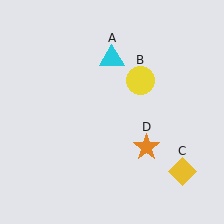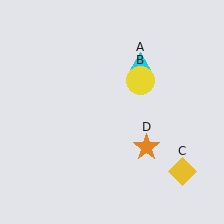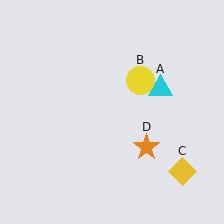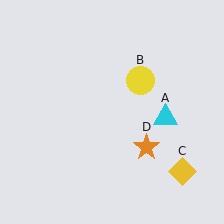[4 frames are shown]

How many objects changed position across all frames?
1 object changed position: cyan triangle (object A).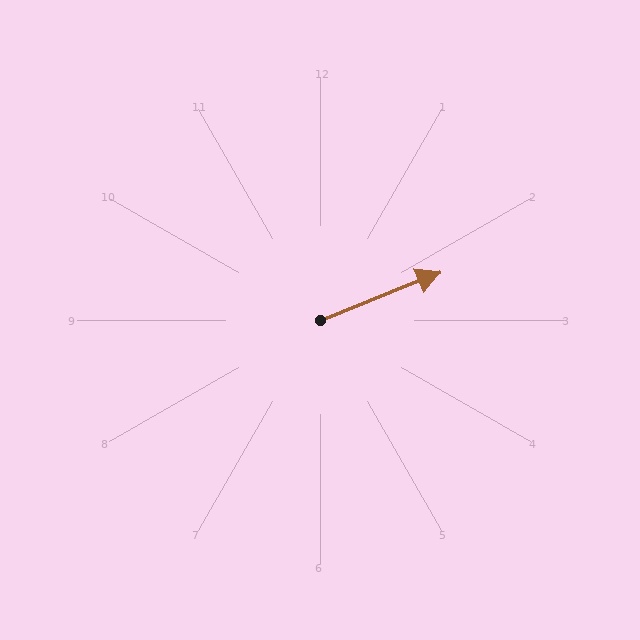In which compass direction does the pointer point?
East.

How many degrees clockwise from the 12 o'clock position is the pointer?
Approximately 68 degrees.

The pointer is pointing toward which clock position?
Roughly 2 o'clock.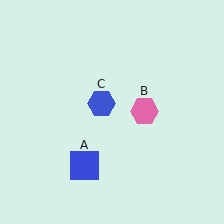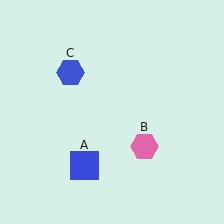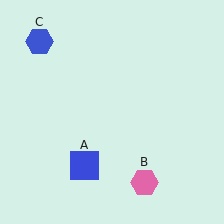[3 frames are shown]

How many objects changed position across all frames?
2 objects changed position: pink hexagon (object B), blue hexagon (object C).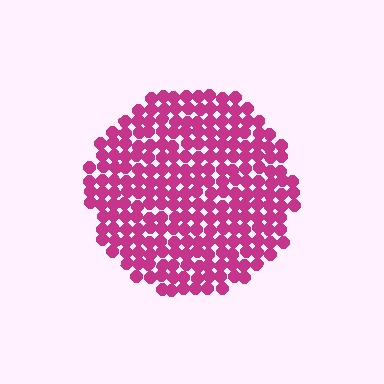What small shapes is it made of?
It is made of small circles.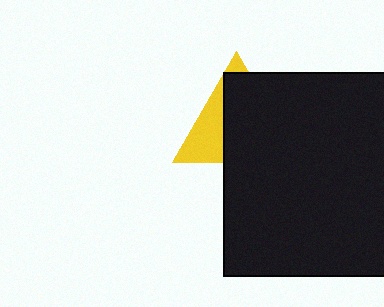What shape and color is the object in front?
The object in front is a black square.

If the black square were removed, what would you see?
You would see the complete yellow triangle.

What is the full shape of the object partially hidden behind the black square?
The partially hidden object is a yellow triangle.